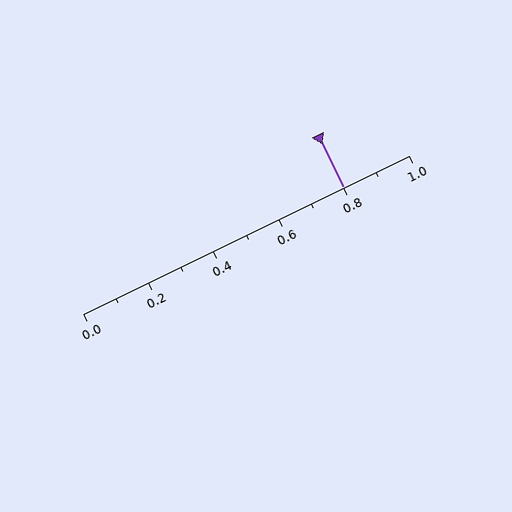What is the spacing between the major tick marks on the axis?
The major ticks are spaced 0.2 apart.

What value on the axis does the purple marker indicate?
The marker indicates approximately 0.8.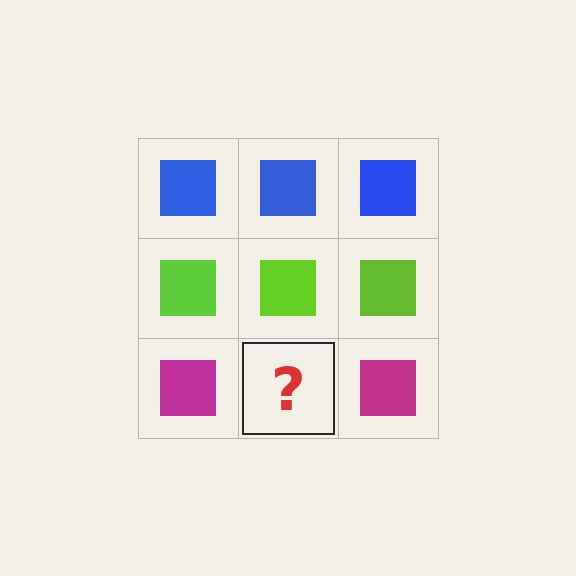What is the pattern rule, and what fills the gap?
The rule is that each row has a consistent color. The gap should be filled with a magenta square.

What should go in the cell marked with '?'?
The missing cell should contain a magenta square.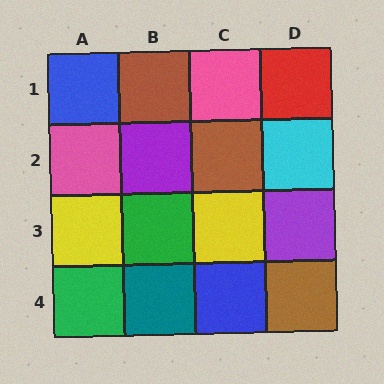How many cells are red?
1 cell is red.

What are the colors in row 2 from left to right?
Pink, purple, brown, cyan.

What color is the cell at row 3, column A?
Yellow.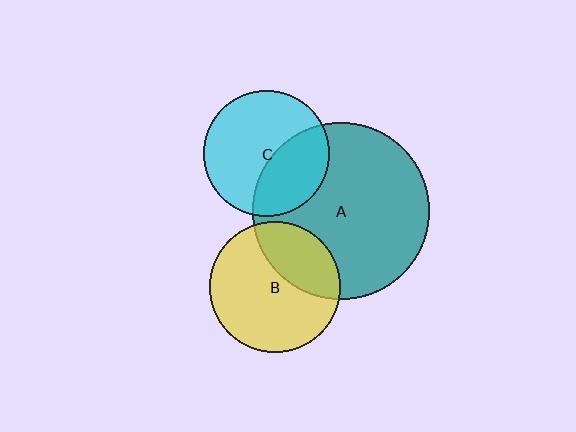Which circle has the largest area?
Circle A (teal).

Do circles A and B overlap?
Yes.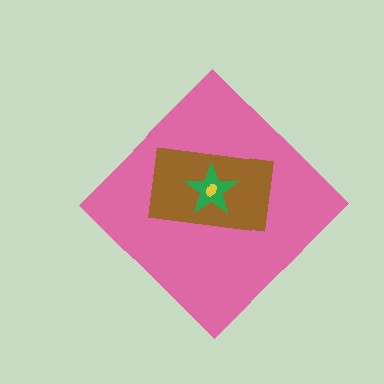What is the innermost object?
The yellow ellipse.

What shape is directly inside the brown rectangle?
The green star.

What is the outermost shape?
The pink diamond.